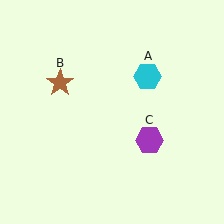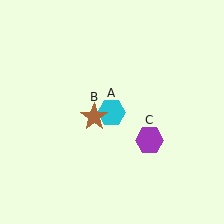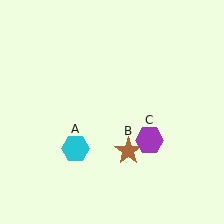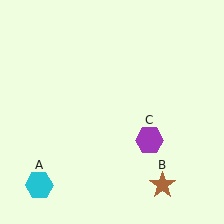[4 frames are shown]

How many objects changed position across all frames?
2 objects changed position: cyan hexagon (object A), brown star (object B).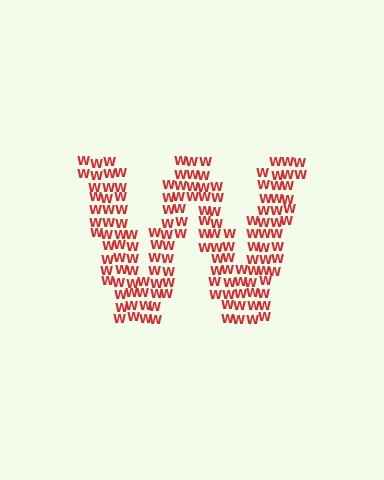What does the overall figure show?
The overall figure shows the letter W.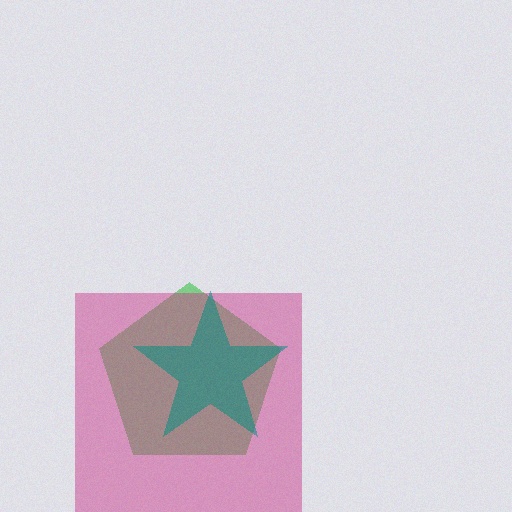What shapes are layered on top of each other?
The layered shapes are: a green pentagon, a magenta square, a teal star.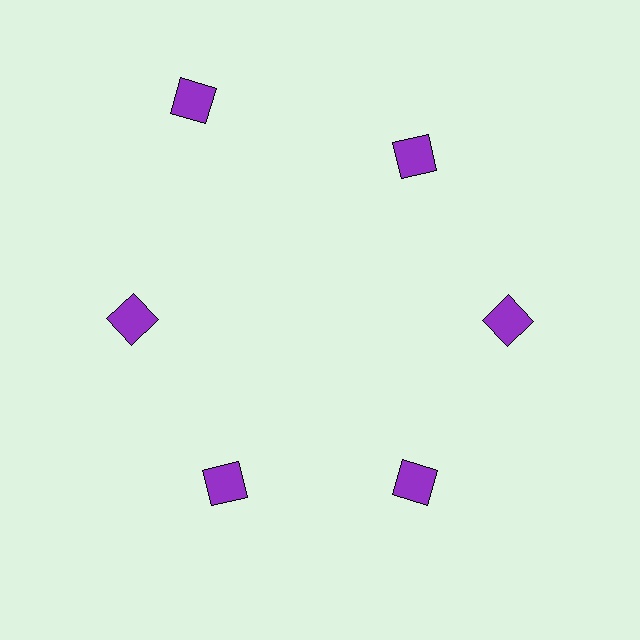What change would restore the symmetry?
The symmetry would be restored by moving it inward, back onto the ring so that all 6 squares sit at equal angles and equal distance from the center.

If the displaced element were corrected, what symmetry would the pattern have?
It would have 6-fold rotational symmetry — the pattern would map onto itself every 60 degrees.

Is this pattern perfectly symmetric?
No. The 6 purple squares are arranged in a ring, but one element near the 11 o'clock position is pushed outward from the center, breaking the 6-fold rotational symmetry.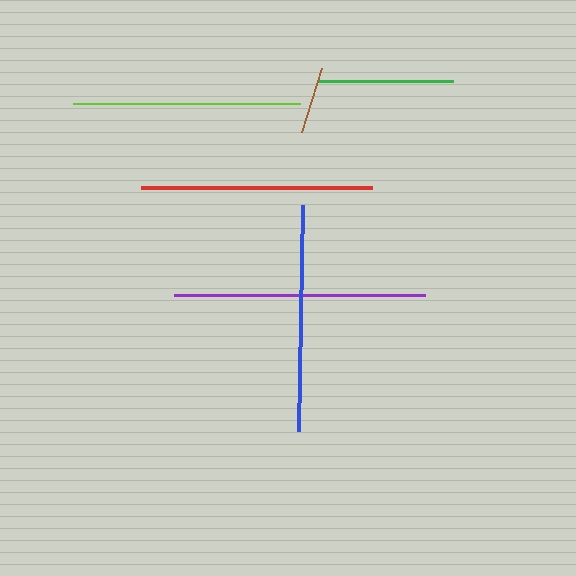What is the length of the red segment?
The red segment is approximately 231 pixels long.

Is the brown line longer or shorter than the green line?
The green line is longer than the brown line.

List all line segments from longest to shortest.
From longest to shortest: purple, red, lime, blue, green, brown.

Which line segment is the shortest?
The brown line is the shortest at approximately 67 pixels.